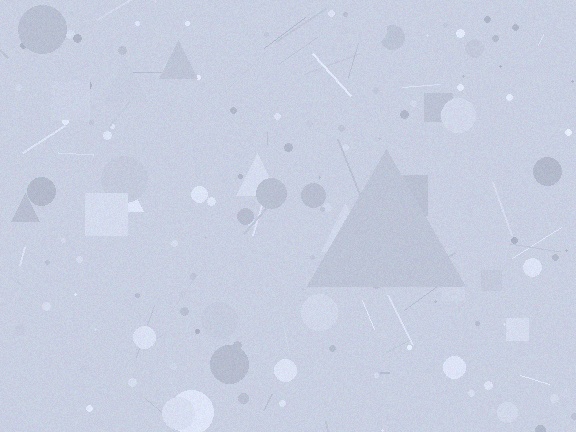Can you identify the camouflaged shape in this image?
The camouflaged shape is a triangle.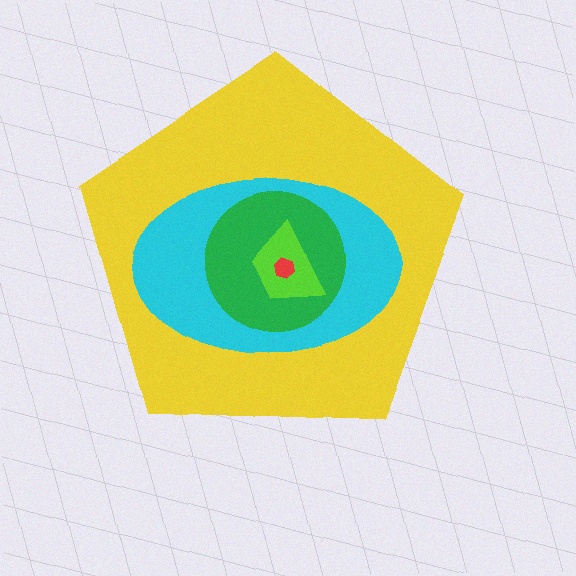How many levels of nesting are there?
5.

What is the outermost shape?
The yellow pentagon.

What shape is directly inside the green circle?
The lime trapezoid.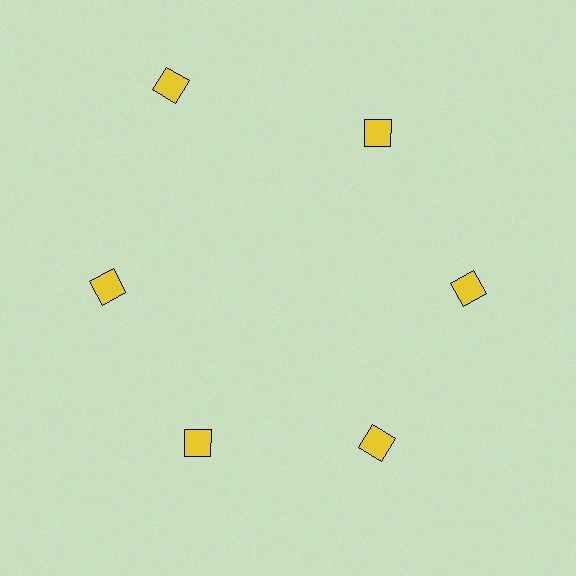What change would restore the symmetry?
The symmetry would be restored by moving it inward, back onto the ring so that all 6 squares sit at equal angles and equal distance from the center.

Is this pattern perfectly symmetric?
No. The 6 yellow squares are arranged in a ring, but one element near the 11 o'clock position is pushed outward from the center, breaking the 6-fold rotational symmetry.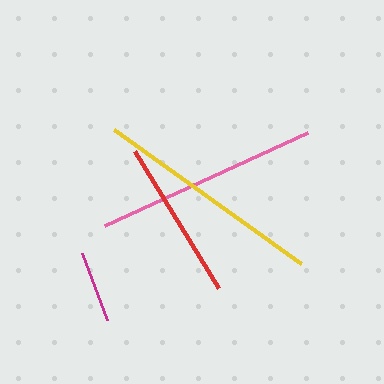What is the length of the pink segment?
The pink segment is approximately 224 pixels long.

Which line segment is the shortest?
The magenta line is the shortest at approximately 72 pixels.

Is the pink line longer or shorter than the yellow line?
The yellow line is longer than the pink line.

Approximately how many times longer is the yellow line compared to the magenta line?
The yellow line is approximately 3.2 times the length of the magenta line.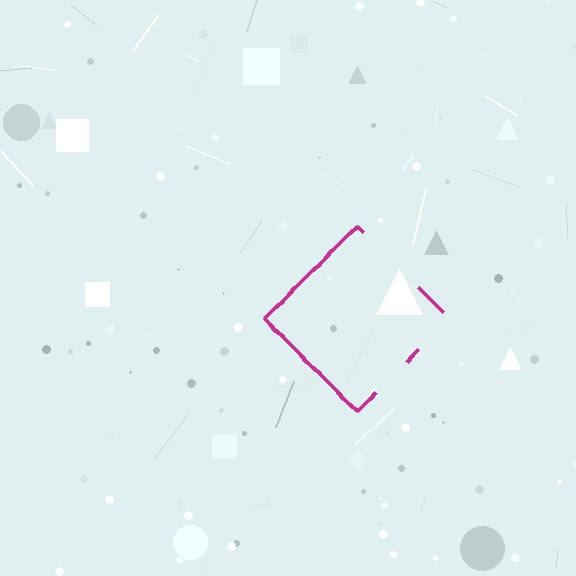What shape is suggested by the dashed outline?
The dashed outline suggests a diamond.